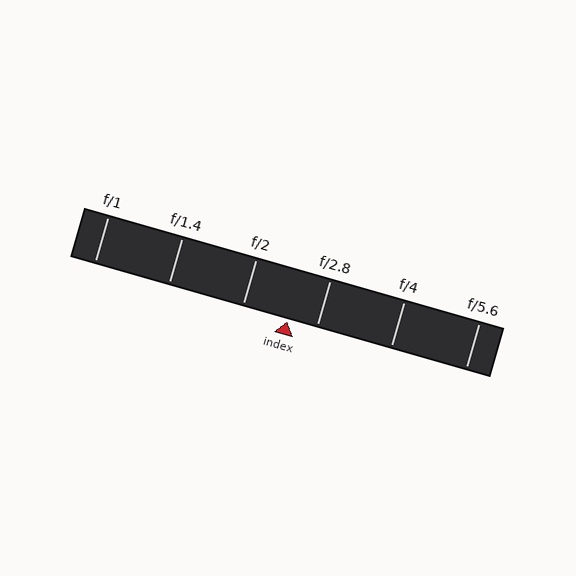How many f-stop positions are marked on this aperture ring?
There are 6 f-stop positions marked.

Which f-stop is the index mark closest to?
The index mark is closest to f/2.8.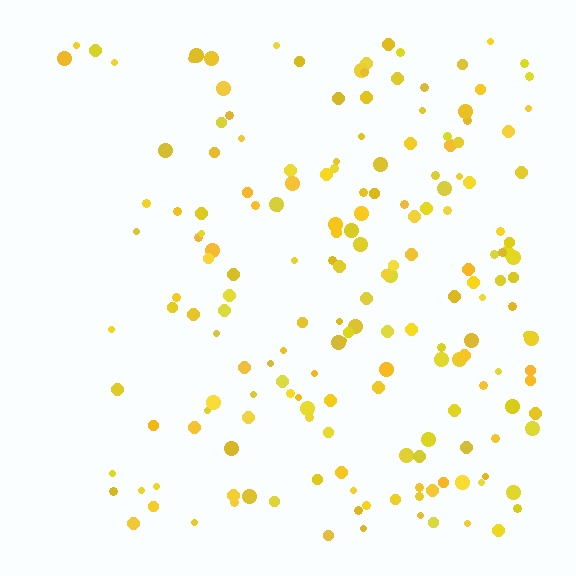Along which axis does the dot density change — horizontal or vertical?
Horizontal.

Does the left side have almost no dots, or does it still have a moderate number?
Still a moderate number, just noticeably fewer than the right.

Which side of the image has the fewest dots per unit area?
The left.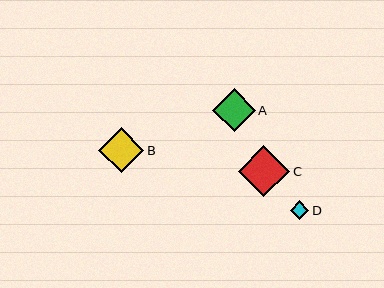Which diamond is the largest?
Diamond C is the largest with a size of approximately 52 pixels.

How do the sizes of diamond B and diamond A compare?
Diamond B and diamond A are approximately the same size.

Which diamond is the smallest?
Diamond D is the smallest with a size of approximately 18 pixels.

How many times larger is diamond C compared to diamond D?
Diamond C is approximately 2.8 times the size of diamond D.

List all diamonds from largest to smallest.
From largest to smallest: C, B, A, D.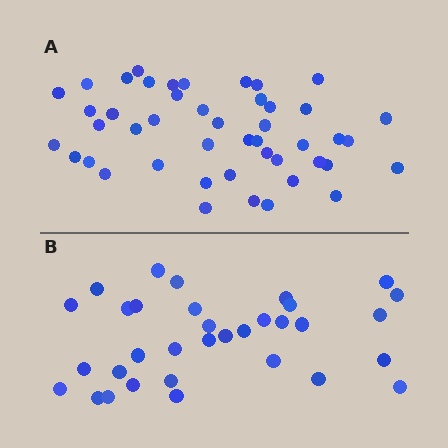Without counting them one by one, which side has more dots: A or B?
Region A (the top region) has more dots.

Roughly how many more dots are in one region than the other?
Region A has approximately 15 more dots than region B.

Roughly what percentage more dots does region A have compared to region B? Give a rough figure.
About 40% more.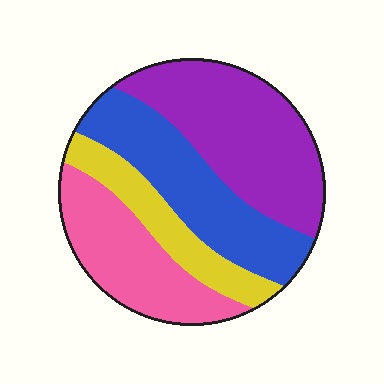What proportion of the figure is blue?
Blue takes up about one quarter (1/4) of the figure.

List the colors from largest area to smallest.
From largest to smallest: purple, blue, pink, yellow.